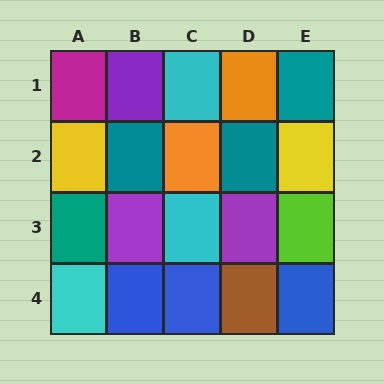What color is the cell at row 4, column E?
Blue.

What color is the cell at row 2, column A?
Yellow.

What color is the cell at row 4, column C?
Blue.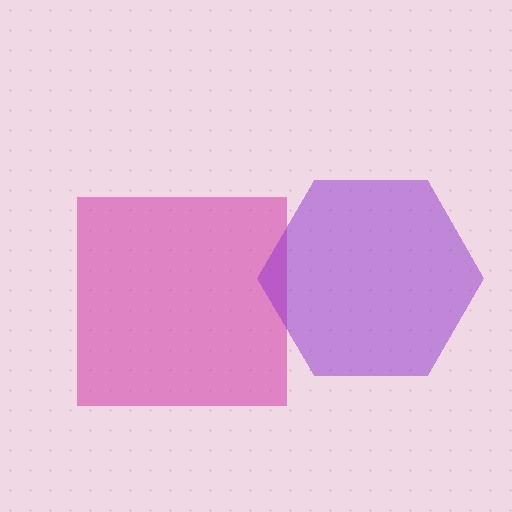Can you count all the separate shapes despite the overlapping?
Yes, there are 2 separate shapes.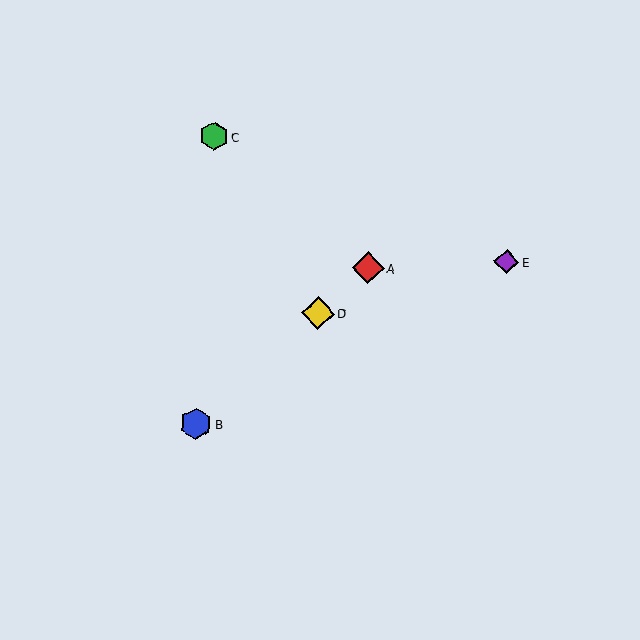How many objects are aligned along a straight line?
3 objects (A, B, D) are aligned along a straight line.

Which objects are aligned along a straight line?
Objects A, B, D are aligned along a straight line.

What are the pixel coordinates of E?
Object E is at (506, 262).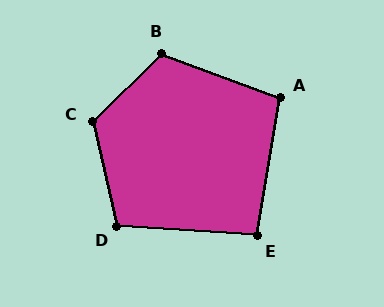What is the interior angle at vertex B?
Approximately 115 degrees (obtuse).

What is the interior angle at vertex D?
Approximately 107 degrees (obtuse).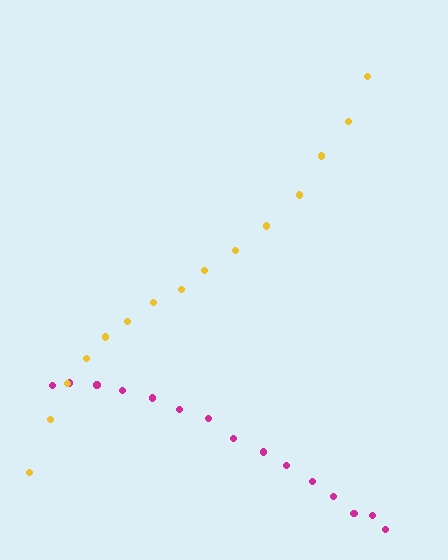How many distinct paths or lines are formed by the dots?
There are 2 distinct paths.